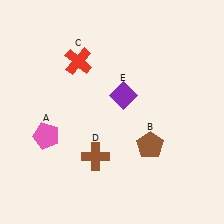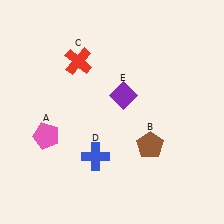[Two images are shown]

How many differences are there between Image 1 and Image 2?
There is 1 difference between the two images.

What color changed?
The cross (D) changed from brown in Image 1 to blue in Image 2.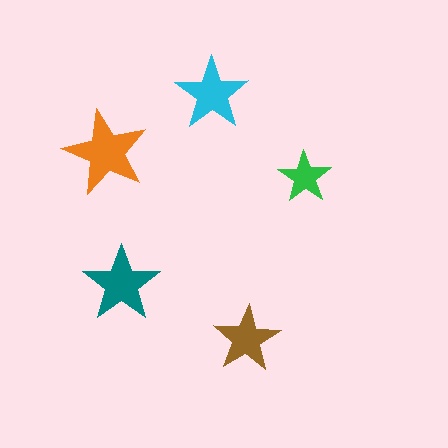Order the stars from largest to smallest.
the orange one, the teal one, the cyan one, the brown one, the green one.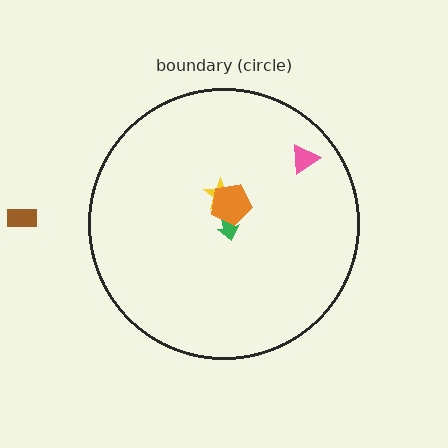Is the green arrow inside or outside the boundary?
Inside.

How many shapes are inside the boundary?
4 inside, 1 outside.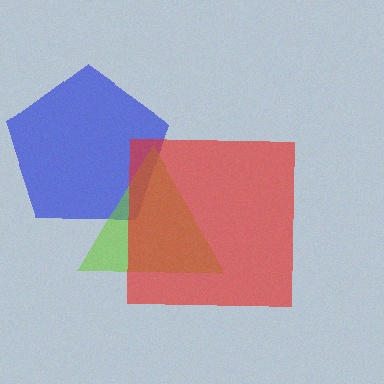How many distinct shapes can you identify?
There are 3 distinct shapes: a blue pentagon, a lime triangle, a red square.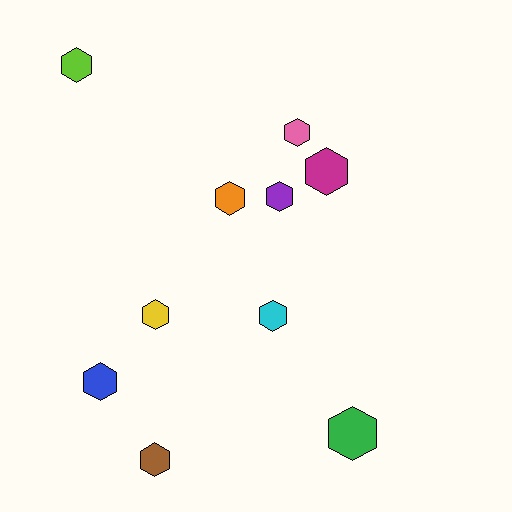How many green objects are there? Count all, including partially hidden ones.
There is 1 green object.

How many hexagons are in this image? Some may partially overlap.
There are 10 hexagons.